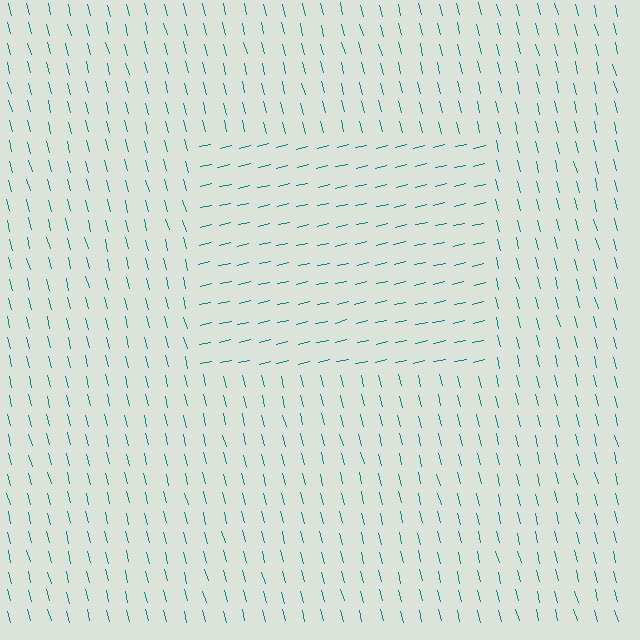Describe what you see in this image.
The image is filled with small teal line segments. A rectangle region in the image has lines oriented differently from the surrounding lines, creating a visible texture boundary.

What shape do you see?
I see a rectangle.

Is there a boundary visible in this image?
Yes, there is a texture boundary formed by a change in line orientation.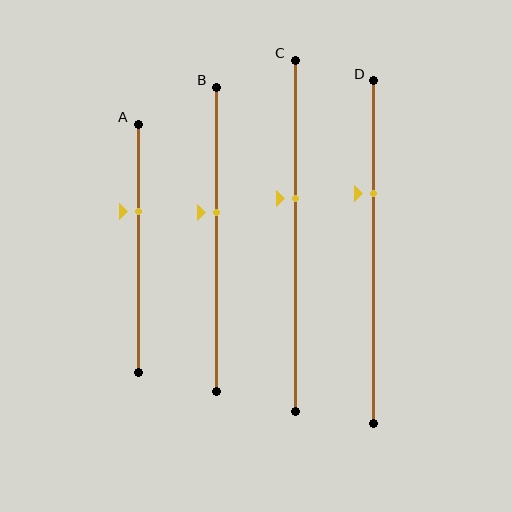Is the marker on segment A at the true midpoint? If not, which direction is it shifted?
No, the marker on segment A is shifted upward by about 15% of the segment length.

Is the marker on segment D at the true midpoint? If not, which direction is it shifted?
No, the marker on segment D is shifted upward by about 17% of the segment length.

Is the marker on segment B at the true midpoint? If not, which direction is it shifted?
No, the marker on segment B is shifted upward by about 9% of the segment length.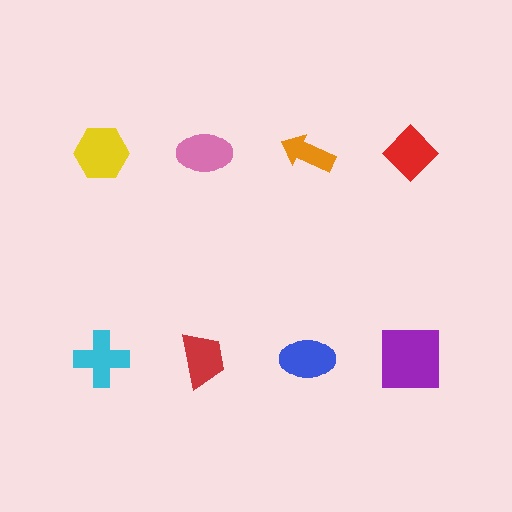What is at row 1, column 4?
A red diamond.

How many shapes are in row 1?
4 shapes.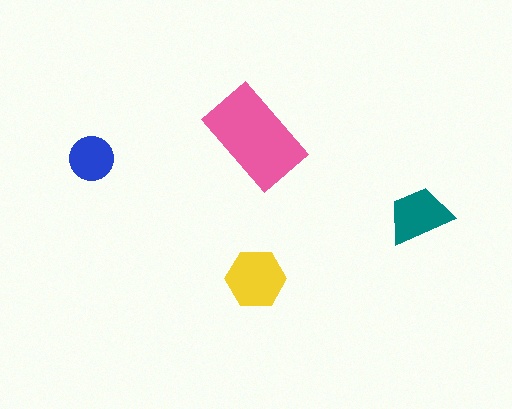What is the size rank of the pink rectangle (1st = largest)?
1st.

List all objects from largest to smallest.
The pink rectangle, the yellow hexagon, the teal trapezoid, the blue circle.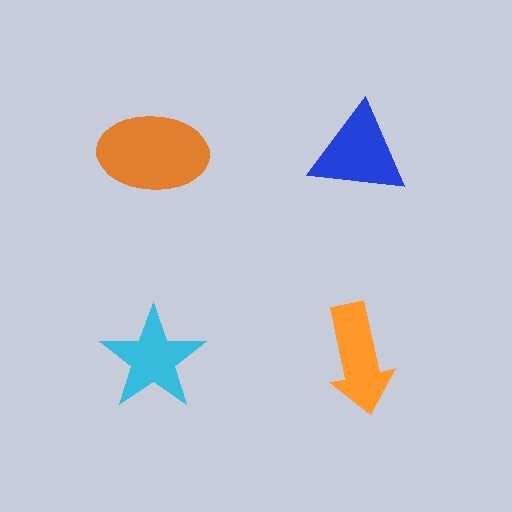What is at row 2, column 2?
An orange arrow.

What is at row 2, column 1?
A cyan star.